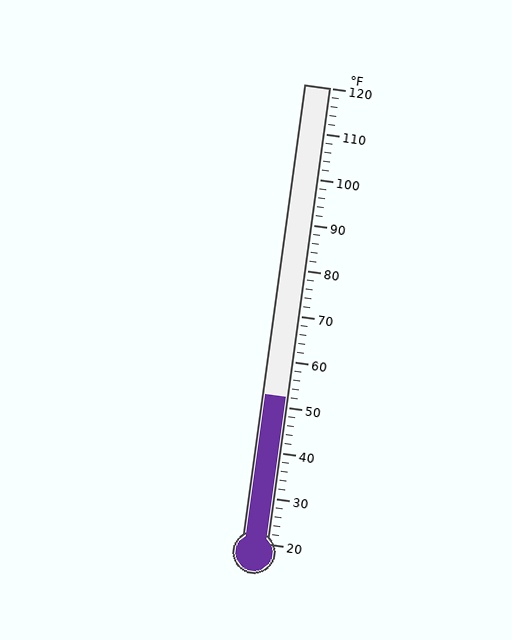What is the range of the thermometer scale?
The thermometer scale ranges from 20°F to 120°F.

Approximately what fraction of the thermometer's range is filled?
The thermometer is filled to approximately 30% of its range.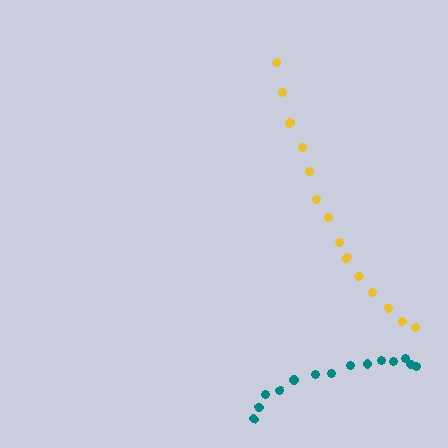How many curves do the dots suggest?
There are 2 distinct paths.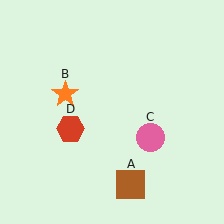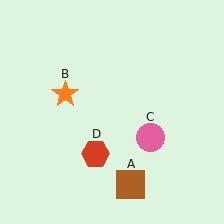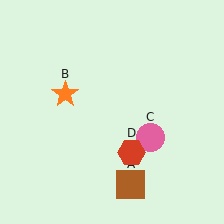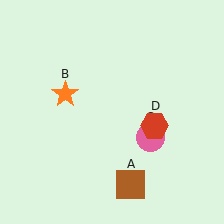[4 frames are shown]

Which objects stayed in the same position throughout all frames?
Brown square (object A) and orange star (object B) and pink circle (object C) remained stationary.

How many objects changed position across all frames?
1 object changed position: red hexagon (object D).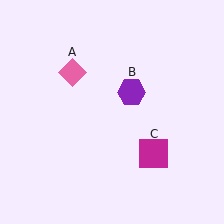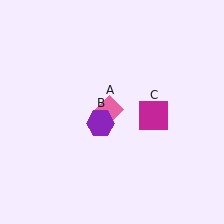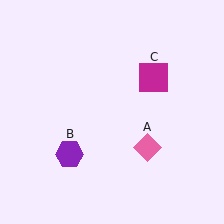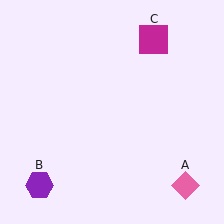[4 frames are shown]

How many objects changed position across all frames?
3 objects changed position: pink diamond (object A), purple hexagon (object B), magenta square (object C).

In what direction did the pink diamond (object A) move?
The pink diamond (object A) moved down and to the right.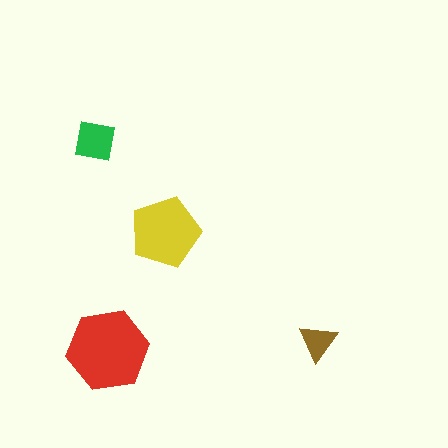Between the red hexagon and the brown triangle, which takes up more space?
The red hexagon.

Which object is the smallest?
The brown triangle.